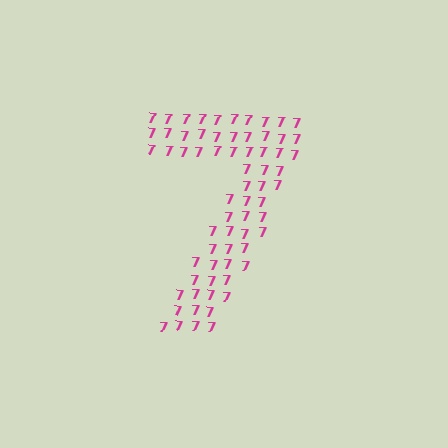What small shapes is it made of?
It is made of small digit 7's.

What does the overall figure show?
The overall figure shows the digit 7.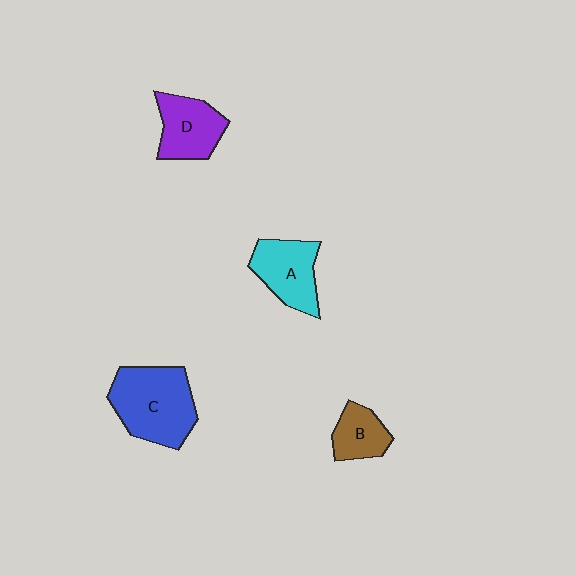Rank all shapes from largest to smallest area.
From largest to smallest: C (blue), A (cyan), D (purple), B (brown).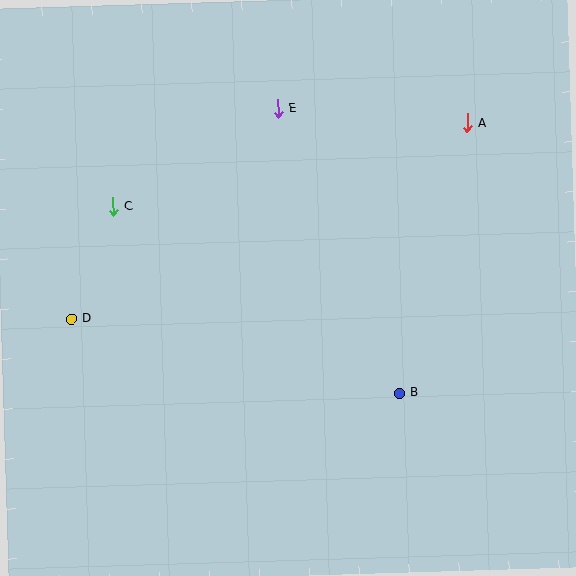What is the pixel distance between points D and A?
The distance between D and A is 442 pixels.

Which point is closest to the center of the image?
Point B at (399, 393) is closest to the center.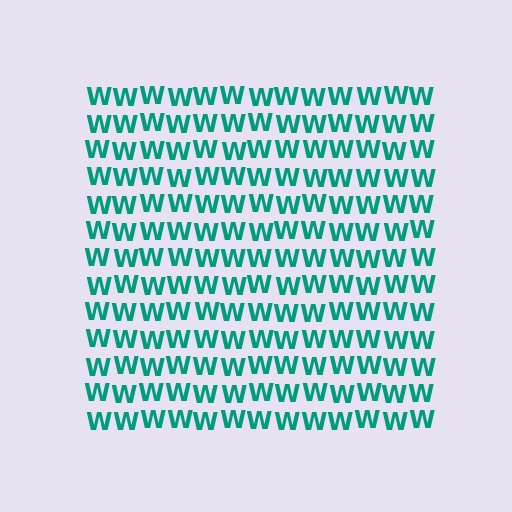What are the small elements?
The small elements are letter W's.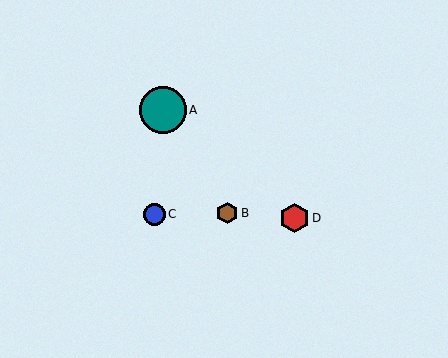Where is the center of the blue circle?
The center of the blue circle is at (154, 214).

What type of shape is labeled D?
Shape D is a red hexagon.